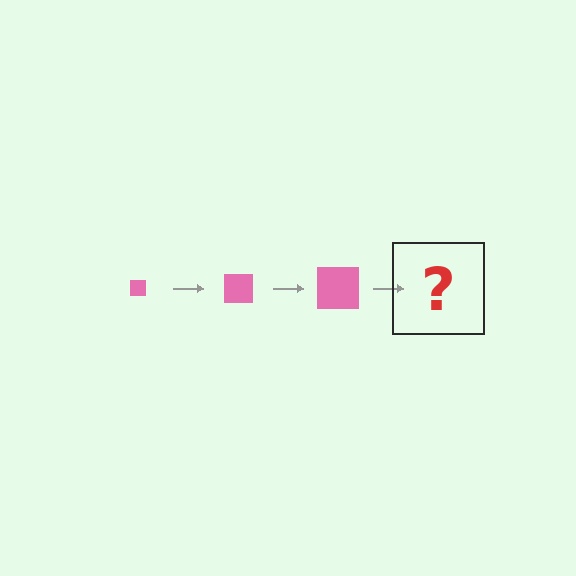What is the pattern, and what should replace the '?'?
The pattern is that the square gets progressively larger each step. The '?' should be a pink square, larger than the previous one.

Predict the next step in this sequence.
The next step is a pink square, larger than the previous one.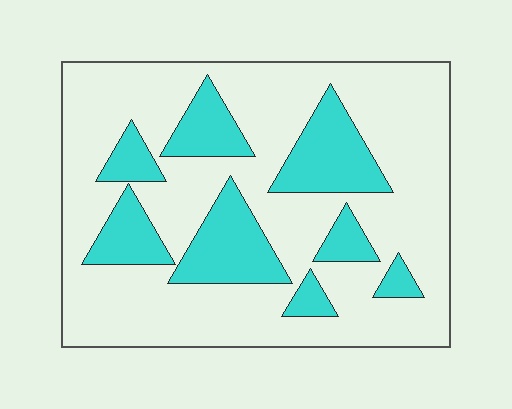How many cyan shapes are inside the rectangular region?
8.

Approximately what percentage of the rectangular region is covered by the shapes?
Approximately 25%.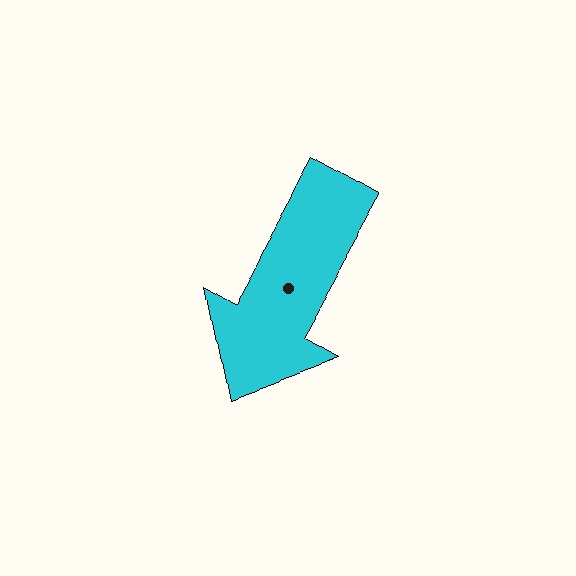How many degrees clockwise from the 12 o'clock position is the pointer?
Approximately 209 degrees.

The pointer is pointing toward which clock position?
Roughly 7 o'clock.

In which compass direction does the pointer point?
Southwest.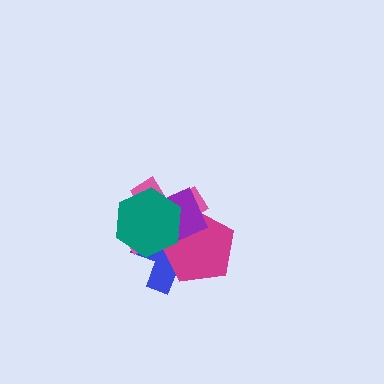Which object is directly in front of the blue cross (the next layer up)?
The pink cross is directly in front of the blue cross.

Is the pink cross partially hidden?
Yes, it is partially covered by another shape.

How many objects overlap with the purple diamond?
4 objects overlap with the purple diamond.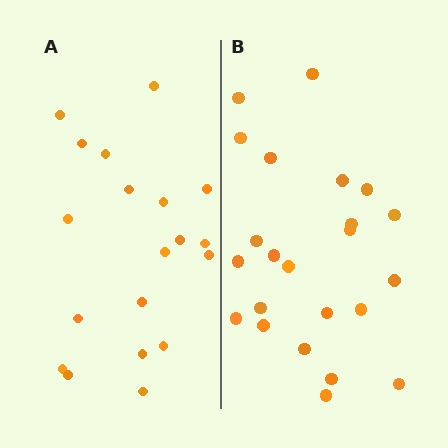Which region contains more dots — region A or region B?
Region B (the right region) has more dots.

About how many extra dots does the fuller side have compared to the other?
Region B has about 4 more dots than region A.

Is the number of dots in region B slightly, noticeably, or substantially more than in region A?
Region B has only slightly more — the two regions are fairly close. The ratio is roughly 1.2 to 1.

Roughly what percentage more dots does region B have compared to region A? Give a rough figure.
About 20% more.